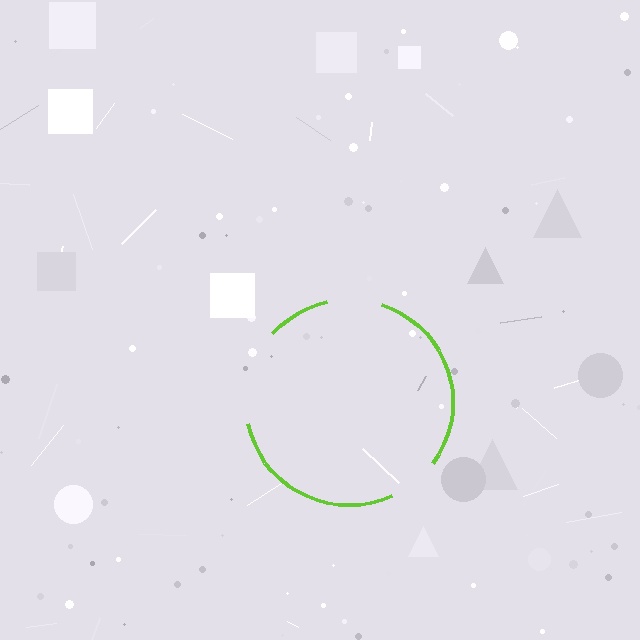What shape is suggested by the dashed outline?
The dashed outline suggests a circle.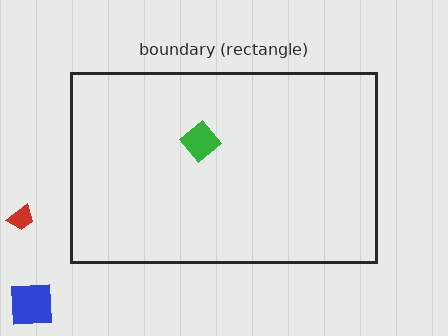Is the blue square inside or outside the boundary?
Outside.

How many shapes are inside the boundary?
1 inside, 2 outside.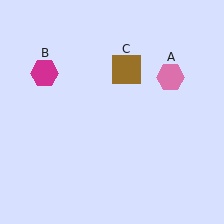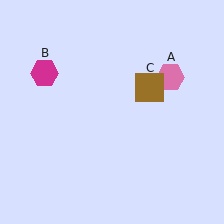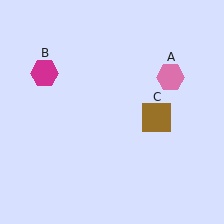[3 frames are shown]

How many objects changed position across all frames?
1 object changed position: brown square (object C).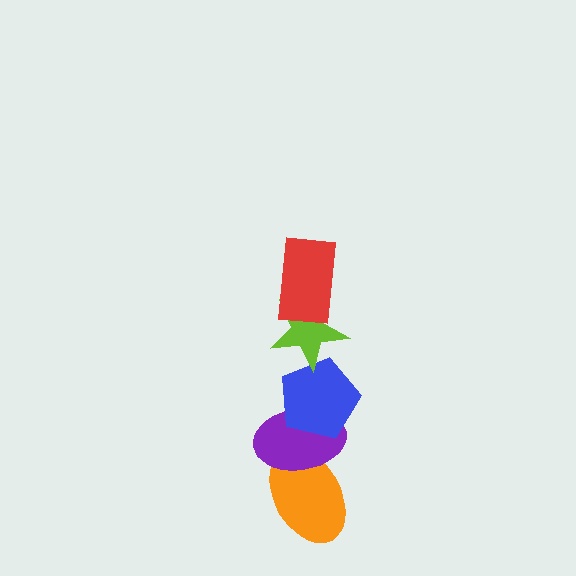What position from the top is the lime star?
The lime star is 2nd from the top.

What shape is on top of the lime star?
The red rectangle is on top of the lime star.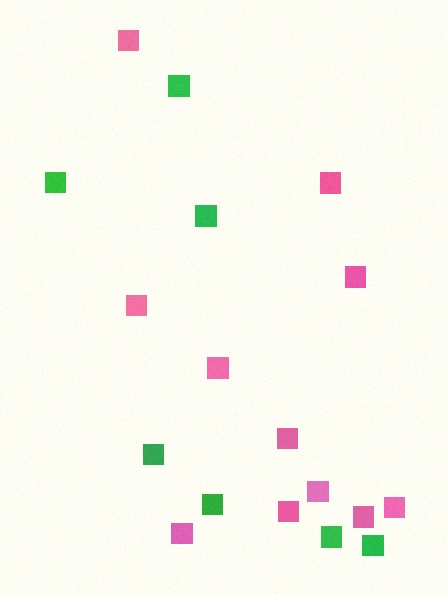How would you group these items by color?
There are 2 groups: one group of pink squares (11) and one group of green squares (7).